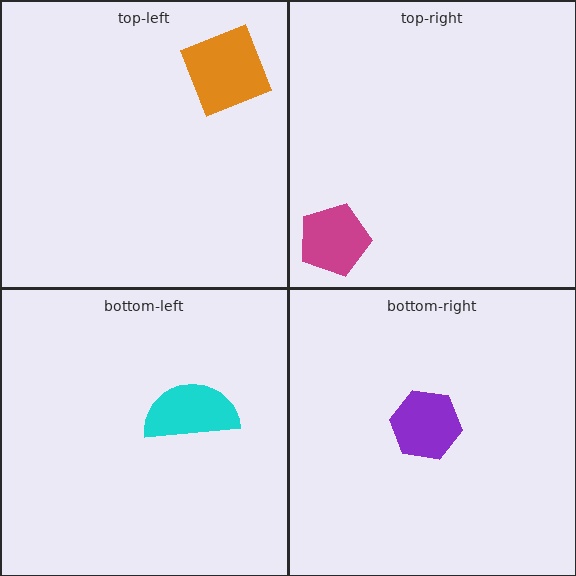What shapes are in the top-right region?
The magenta pentagon.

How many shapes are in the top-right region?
1.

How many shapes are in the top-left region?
1.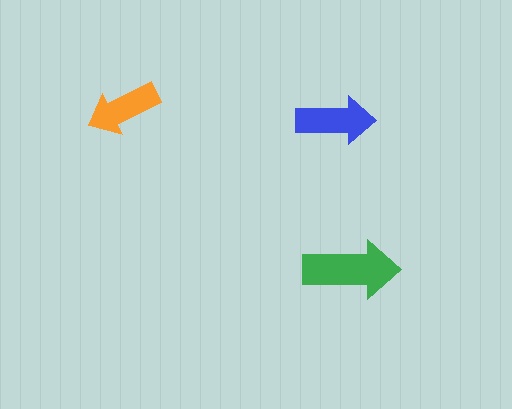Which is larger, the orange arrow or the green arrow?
The green one.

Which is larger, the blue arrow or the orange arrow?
The blue one.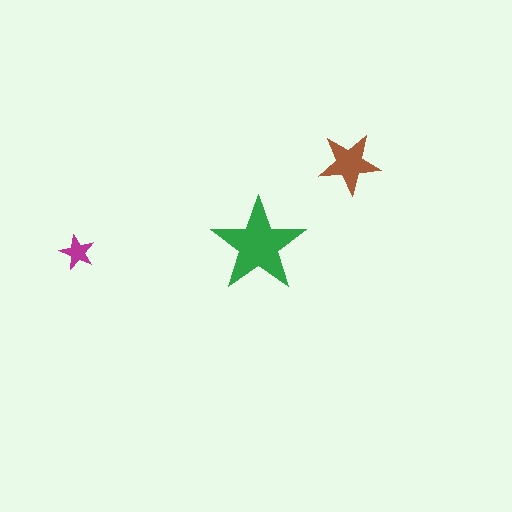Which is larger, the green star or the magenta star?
The green one.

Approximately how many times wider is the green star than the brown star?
About 1.5 times wider.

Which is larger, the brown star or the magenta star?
The brown one.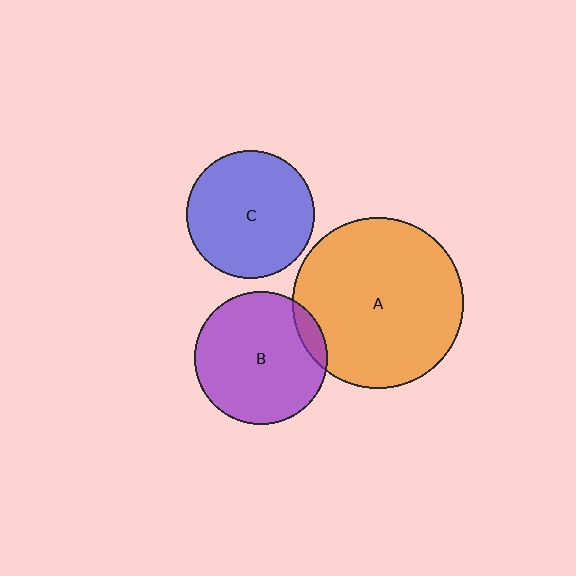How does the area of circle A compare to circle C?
Approximately 1.8 times.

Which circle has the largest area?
Circle A (orange).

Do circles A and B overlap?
Yes.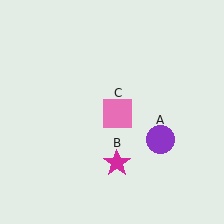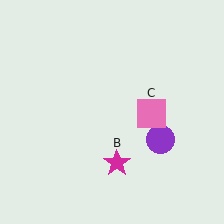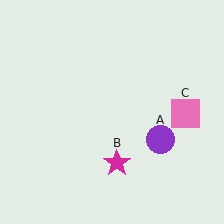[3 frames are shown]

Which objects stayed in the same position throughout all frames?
Purple circle (object A) and magenta star (object B) remained stationary.